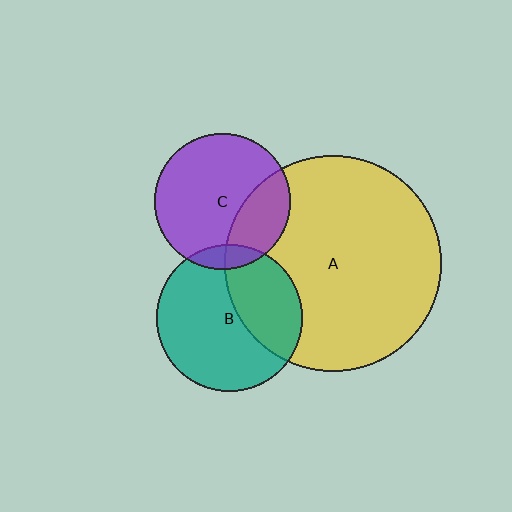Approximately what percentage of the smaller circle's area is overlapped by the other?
Approximately 25%.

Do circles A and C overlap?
Yes.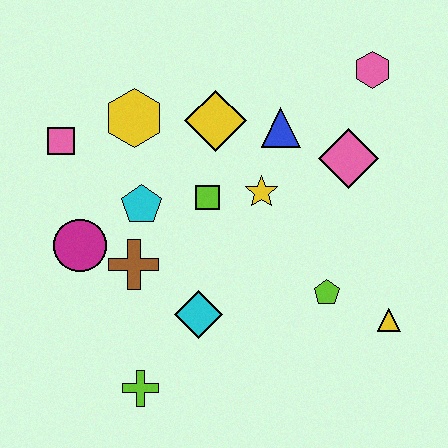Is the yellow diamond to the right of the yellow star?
No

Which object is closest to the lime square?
The yellow star is closest to the lime square.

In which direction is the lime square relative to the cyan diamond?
The lime square is above the cyan diamond.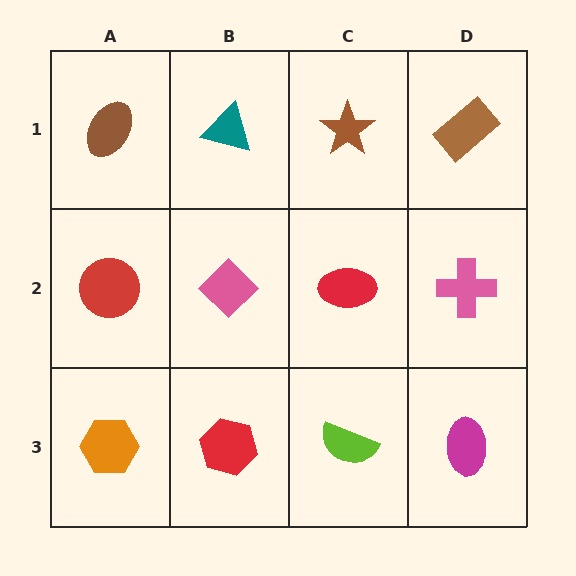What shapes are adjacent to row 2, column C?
A brown star (row 1, column C), a lime semicircle (row 3, column C), a pink diamond (row 2, column B), a pink cross (row 2, column D).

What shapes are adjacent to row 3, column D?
A pink cross (row 2, column D), a lime semicircle (row 3, column C).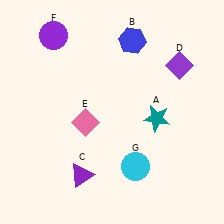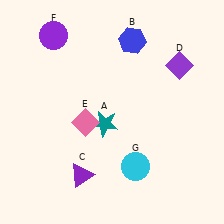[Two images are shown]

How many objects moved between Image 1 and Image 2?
1 object moved between the two images.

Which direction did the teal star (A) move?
The teal star (A) moved left.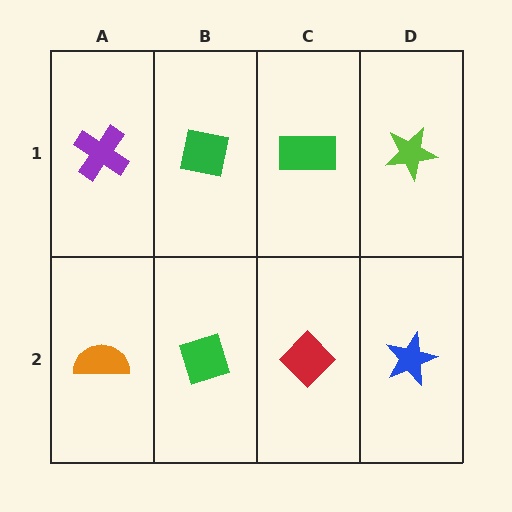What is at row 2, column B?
A green diamond.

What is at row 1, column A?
A purple cross.